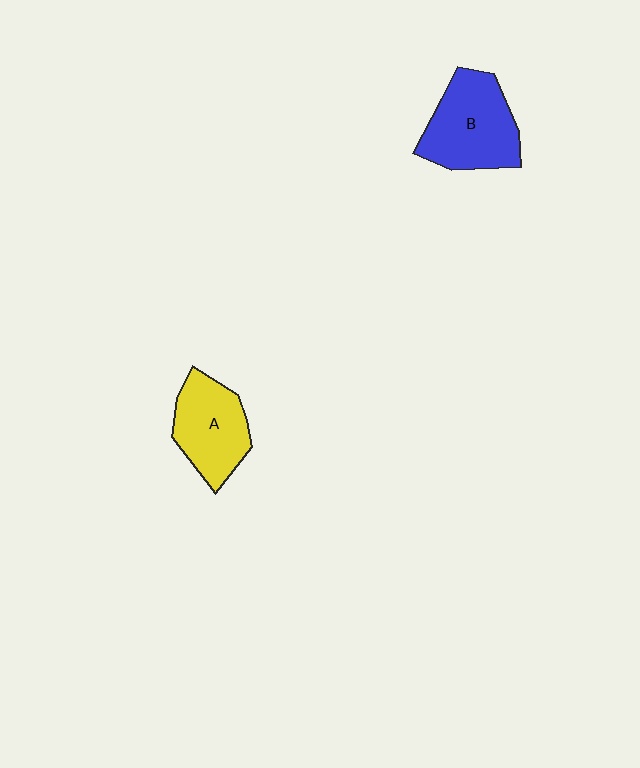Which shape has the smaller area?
Shape A (yellow).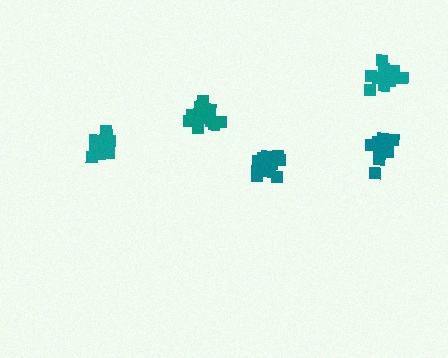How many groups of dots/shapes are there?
There are 5 groups.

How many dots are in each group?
Group 1: 17 dots, Group 2: 13 dots, Group 3: 14 dots, Group 4: 14 dots, Group 5: 11 dots (69 total).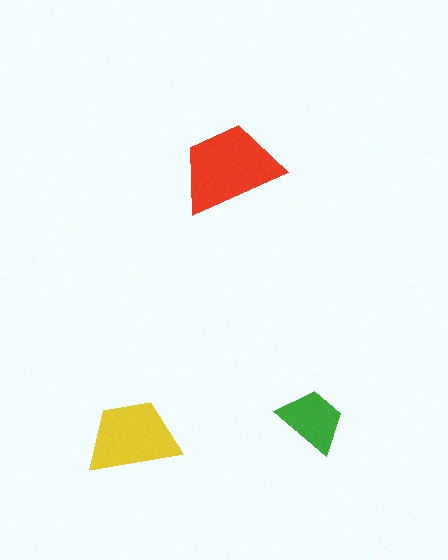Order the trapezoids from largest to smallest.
the red one, the yellow one, the green one.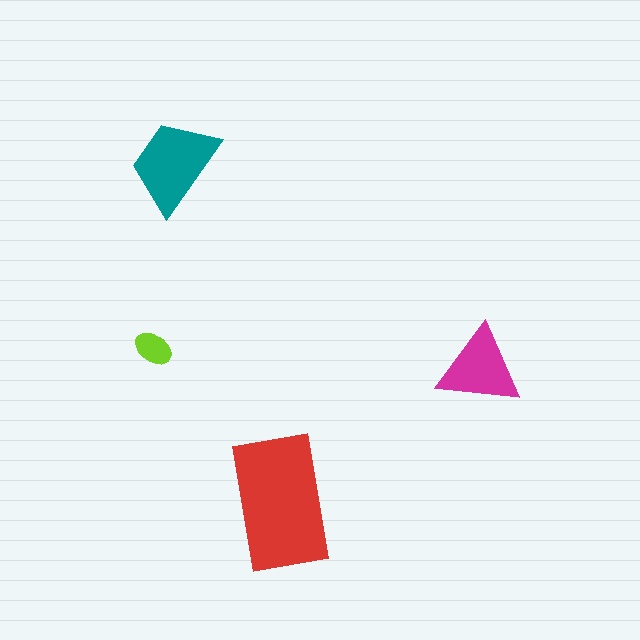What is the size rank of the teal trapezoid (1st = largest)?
2nd.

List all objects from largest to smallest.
The red rectangle, the teal trapezoid, the magenta triangle, the lime ellipse.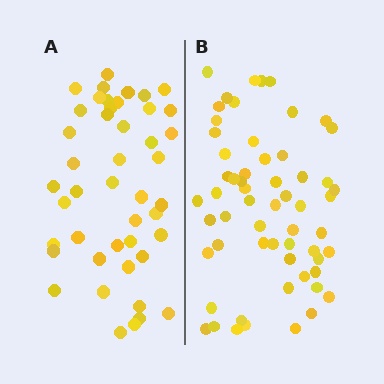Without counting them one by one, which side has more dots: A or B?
Region B (the right region) has more dots.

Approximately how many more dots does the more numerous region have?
Region B has approximately 15 more dots than region A.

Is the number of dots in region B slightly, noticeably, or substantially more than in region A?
Region B has noticeably more, but not dramatically so. The ratio is roughly 1.3 to 1.